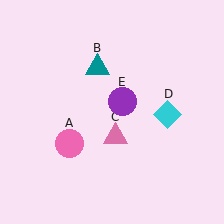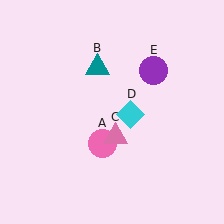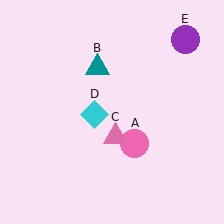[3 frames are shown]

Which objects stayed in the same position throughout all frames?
Teal triangle (object B) and pink triangle (object C) remained stationary.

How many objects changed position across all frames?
3 objects changed position: pink circle (object A), cyan diamond (object D), purple circle (object E).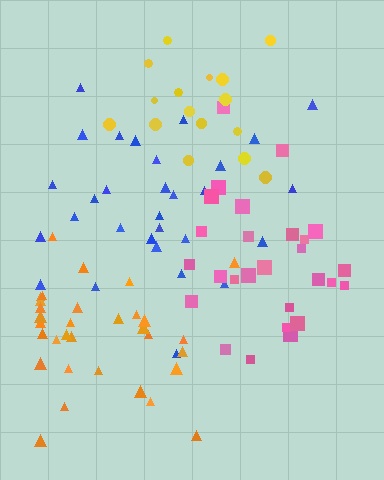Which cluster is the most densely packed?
Pink.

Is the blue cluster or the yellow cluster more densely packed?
Yellow.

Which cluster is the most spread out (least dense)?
Blue.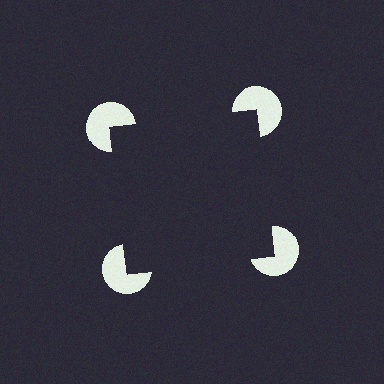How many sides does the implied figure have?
4 sides.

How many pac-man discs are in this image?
There are 4 — one at each vertex of the illusory square.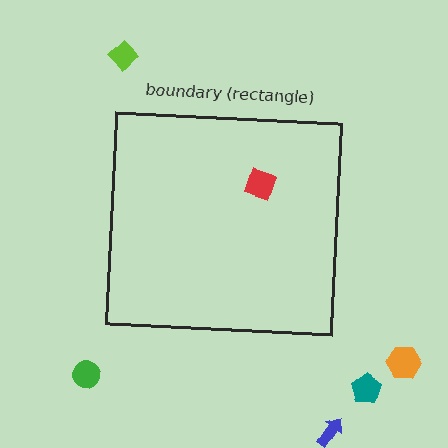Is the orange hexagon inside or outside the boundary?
Outside.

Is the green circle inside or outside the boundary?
Outside.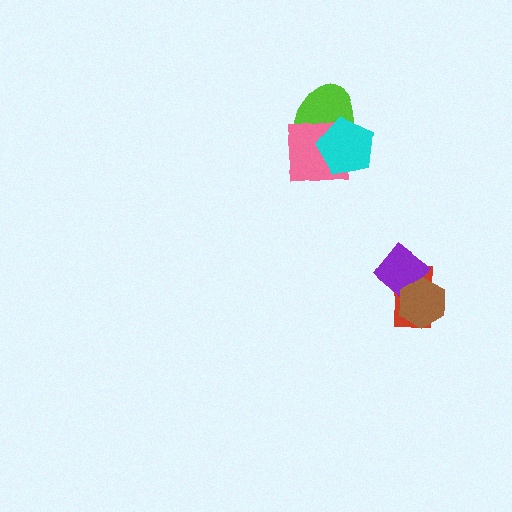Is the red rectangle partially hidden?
Yes, it is partially covered by another shape.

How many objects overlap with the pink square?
2 objects overlap with the pink square.